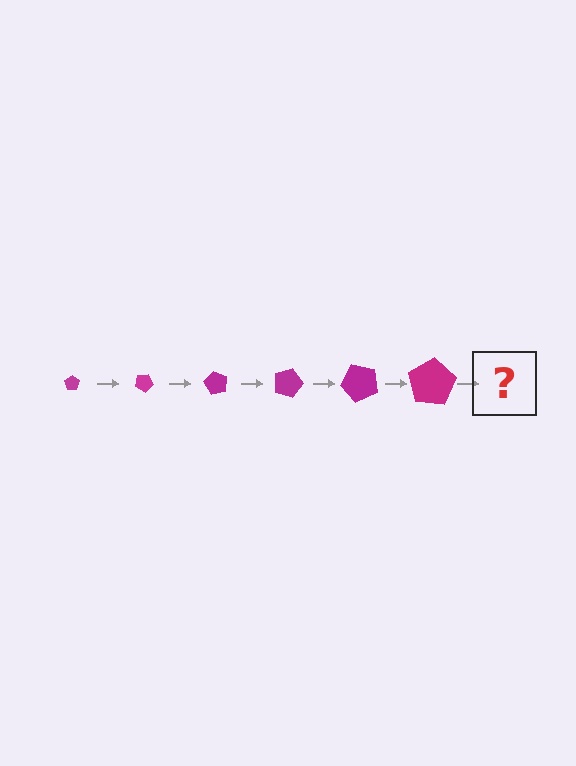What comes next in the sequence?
The next element should be a pentagon, larger than the previous one and rotated 180 degrees from the start.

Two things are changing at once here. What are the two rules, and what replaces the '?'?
The two rules are that the pentagon grows larger each step and it rotates 30 degrees each step. The '?' should be a pentagon, larger than the previous one and rotated 180 degrees from the start.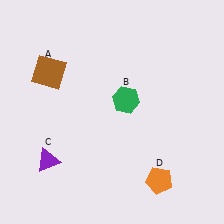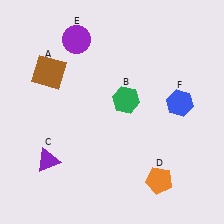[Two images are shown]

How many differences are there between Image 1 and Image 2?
There are 2 differences between the two images.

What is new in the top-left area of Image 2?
A purple circle (E) was added in the top-left area of Image 2.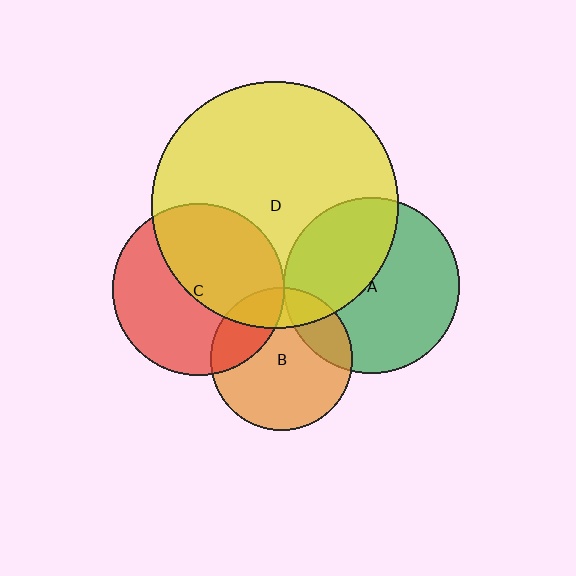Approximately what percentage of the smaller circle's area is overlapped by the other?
Approximately 5%.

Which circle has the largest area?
Circle D (yellow).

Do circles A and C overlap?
Yes.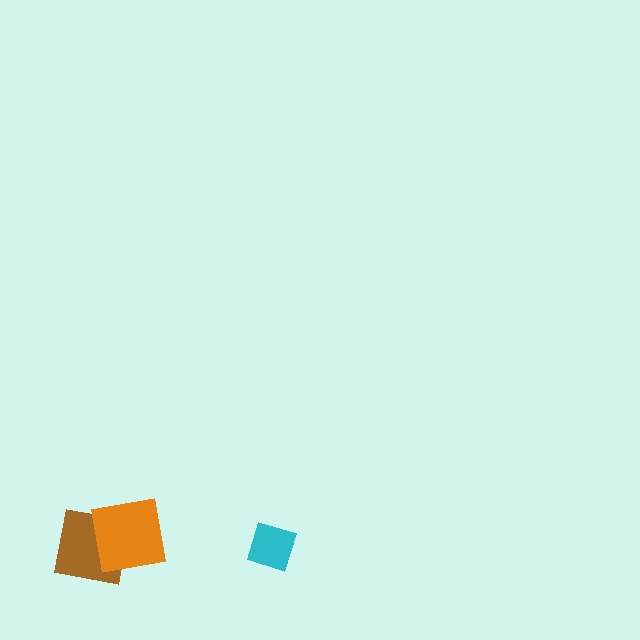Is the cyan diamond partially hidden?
No, no other shape covers it.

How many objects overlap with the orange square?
1 object overlaps with the orange square.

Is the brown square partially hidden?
Yes, it is partially covered by another shape.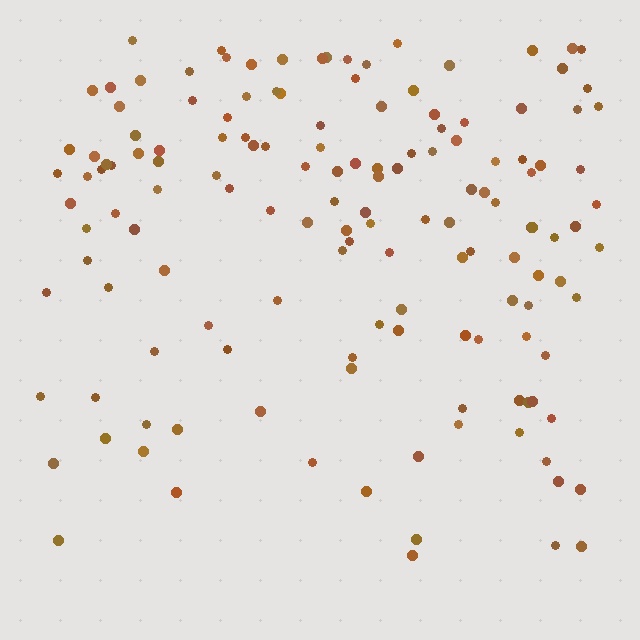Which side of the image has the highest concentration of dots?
The top.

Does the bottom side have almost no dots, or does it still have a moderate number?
Still a moderate number, just noticeably fewer than the top.